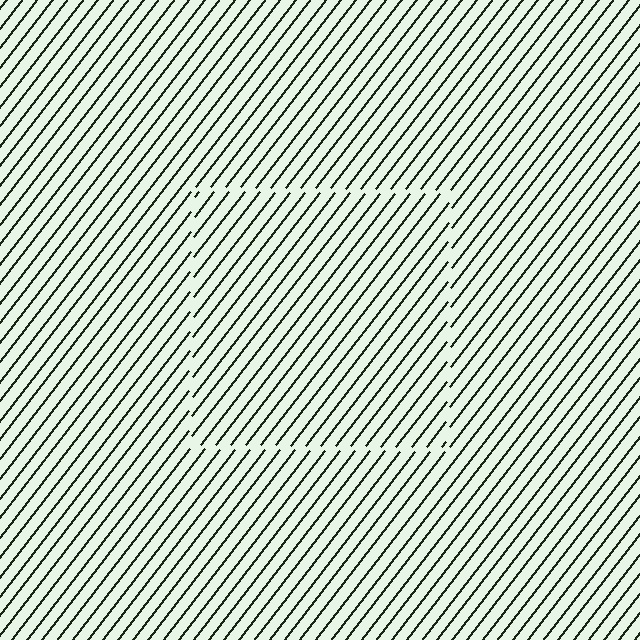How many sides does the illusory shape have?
4 sides — the line-ends trace a square.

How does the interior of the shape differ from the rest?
The interior of the shape contains the same grating, shifted by half a period — the contour is defined by the phase discontinuity where line-ends from the inner and outer gratings abut.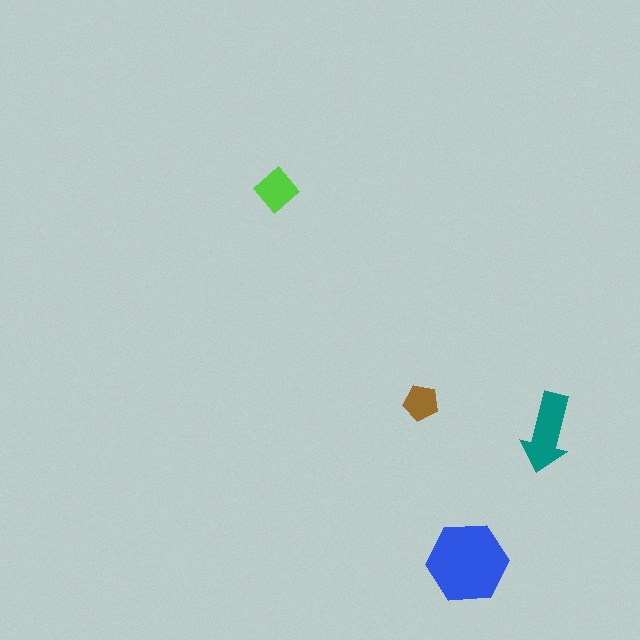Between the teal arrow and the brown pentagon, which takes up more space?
The teal arrow.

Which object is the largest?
The blue hexagon.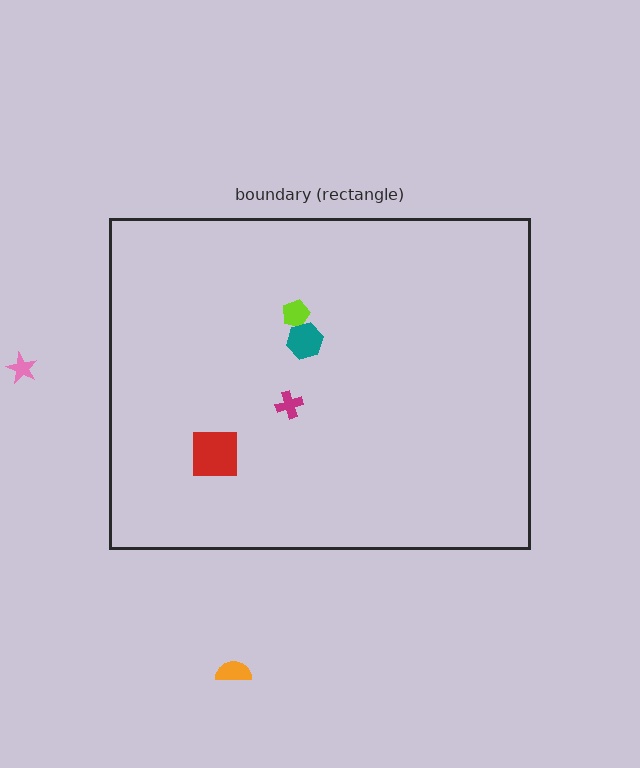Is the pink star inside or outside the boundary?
Outside.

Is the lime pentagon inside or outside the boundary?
Inside.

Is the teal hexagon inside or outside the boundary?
Inside.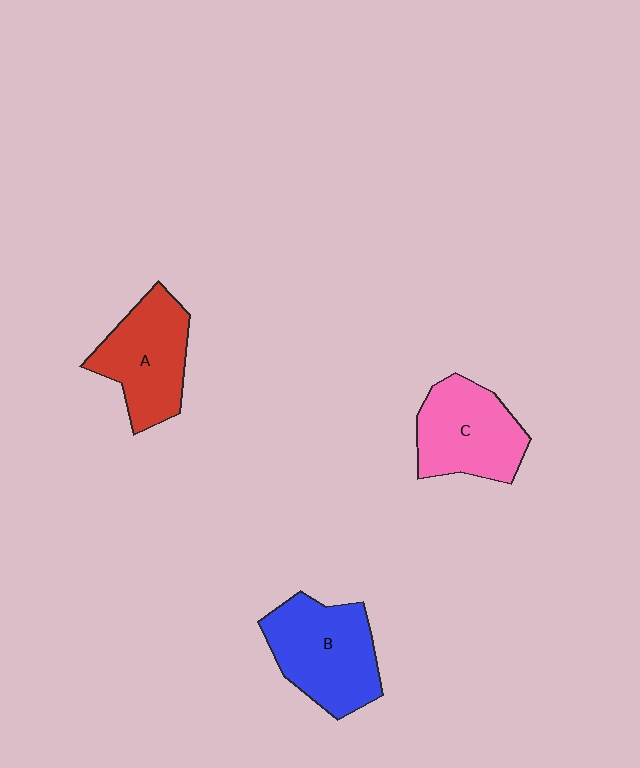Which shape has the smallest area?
Shape C (pink).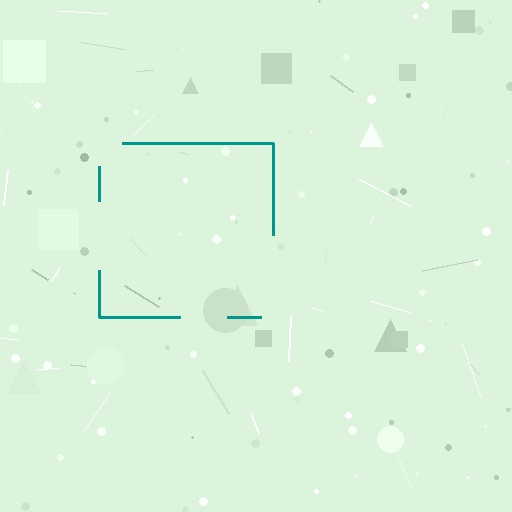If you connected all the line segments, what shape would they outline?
They would outline a square.